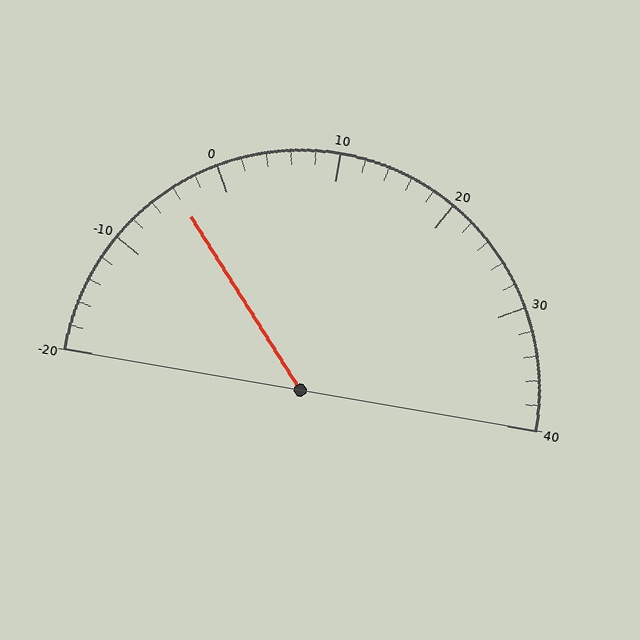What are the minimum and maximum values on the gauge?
The gauge ranges from -20 to 40.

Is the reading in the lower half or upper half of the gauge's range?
The reading is in the lower half of the range (-20 to 40).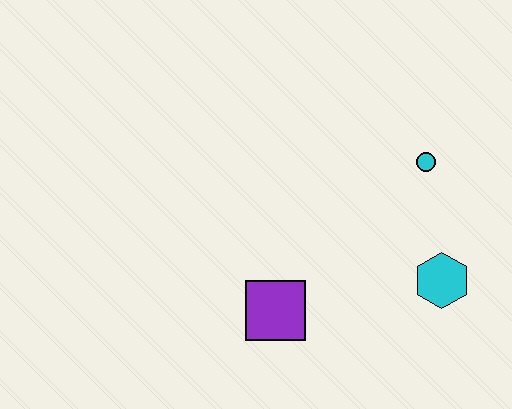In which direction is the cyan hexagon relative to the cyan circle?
The cyan hexagon is below the cyan circle.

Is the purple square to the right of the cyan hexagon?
No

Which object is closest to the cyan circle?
The cyan hexagon is closest to the cyan circle.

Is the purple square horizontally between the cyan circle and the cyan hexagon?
No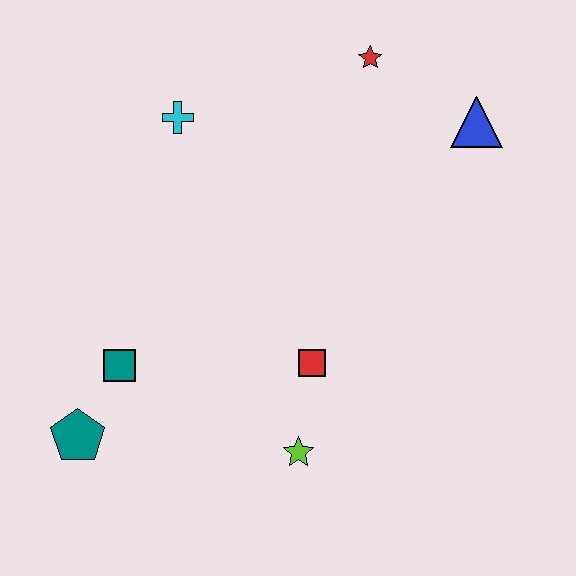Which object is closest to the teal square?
The teal pentagon is closest to the teal square.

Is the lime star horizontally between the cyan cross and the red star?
Yes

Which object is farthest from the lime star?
The red star is farthest from the lime star.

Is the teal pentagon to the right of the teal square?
No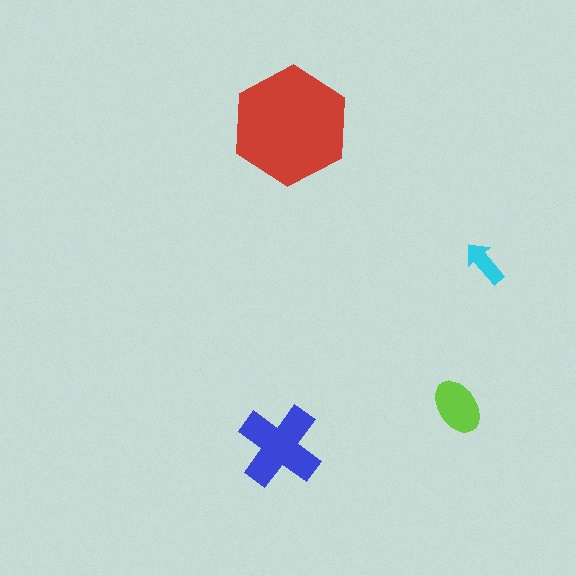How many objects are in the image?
There are 4 objects in the image.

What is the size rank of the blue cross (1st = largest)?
2nd.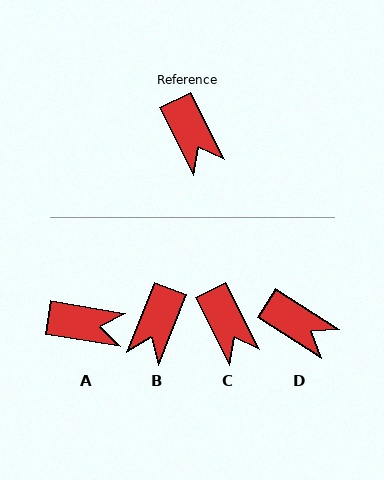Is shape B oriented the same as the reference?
No, it is off by about 48 degrees.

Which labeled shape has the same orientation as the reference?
C.